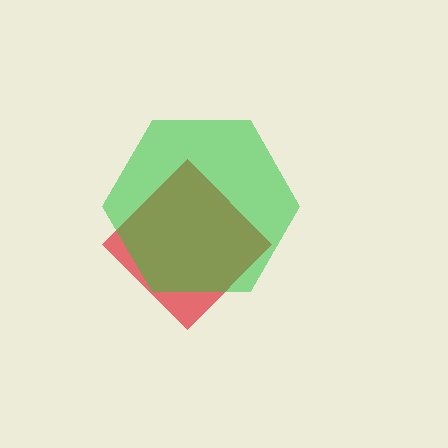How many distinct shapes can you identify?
There are 2 distinct shapes: a red diamond, a green hexagon.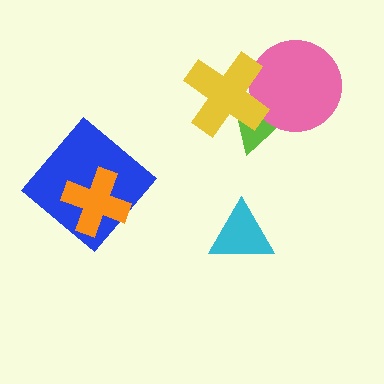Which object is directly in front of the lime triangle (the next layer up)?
The pink circle is directly in front of the lime triangle.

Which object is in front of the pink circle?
The yellow cross is in front of the pink circle.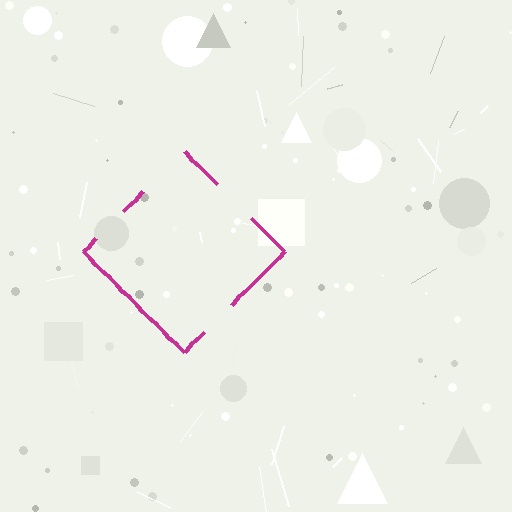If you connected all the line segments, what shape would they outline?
They would outline a diamond.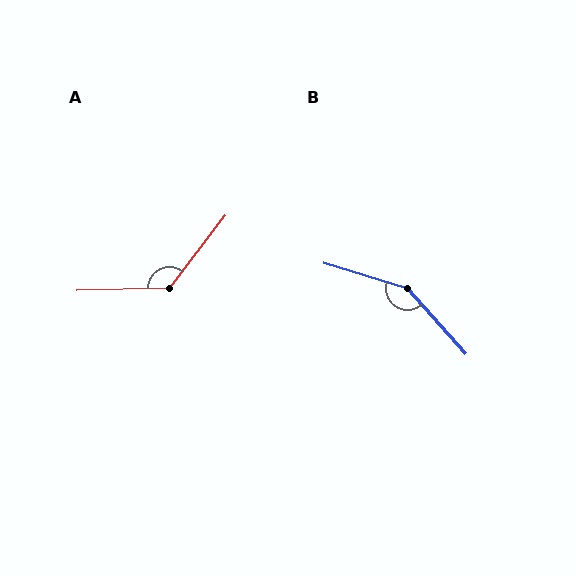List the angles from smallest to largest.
A (129°), B (149°).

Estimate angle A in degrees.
Approximately 129 degrees.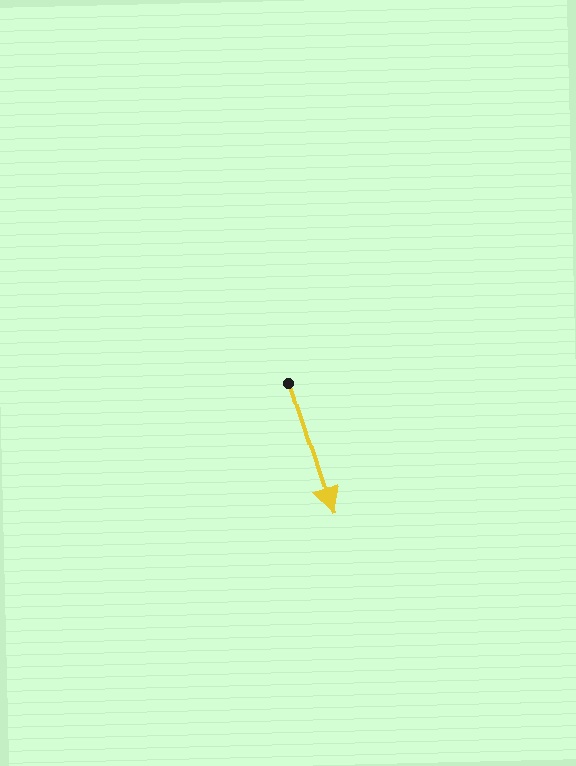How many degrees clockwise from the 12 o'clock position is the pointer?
Approximately 162 degrees.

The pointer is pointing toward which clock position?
Roughly 5 o'clock.